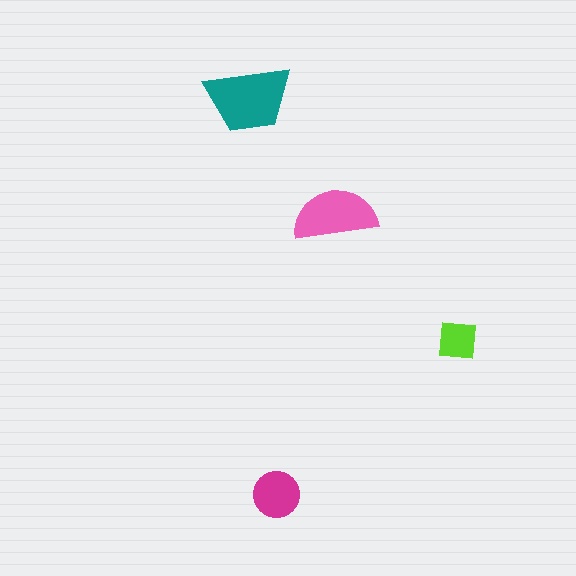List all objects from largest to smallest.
The teal trapezoid, the pink semicircle, the magenta circle, the lime square.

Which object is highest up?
The teal trapezoid is topmost.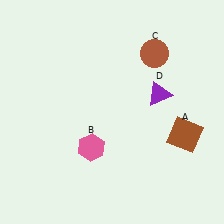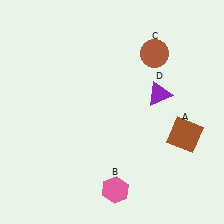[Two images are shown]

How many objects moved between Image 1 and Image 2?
1 object moved between the two images.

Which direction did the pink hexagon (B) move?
The pink hexagon (B) moved down.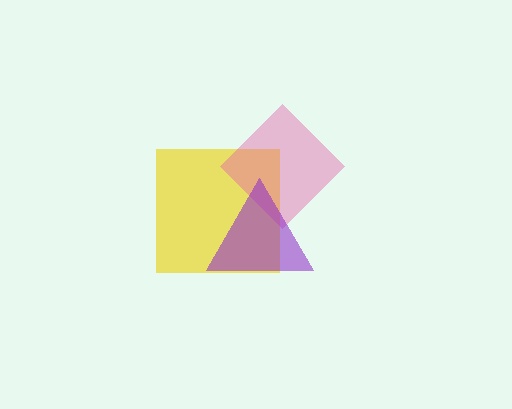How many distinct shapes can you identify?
There are 3 distinct shapes: a yellow square, a pink diamond, a purple triangle.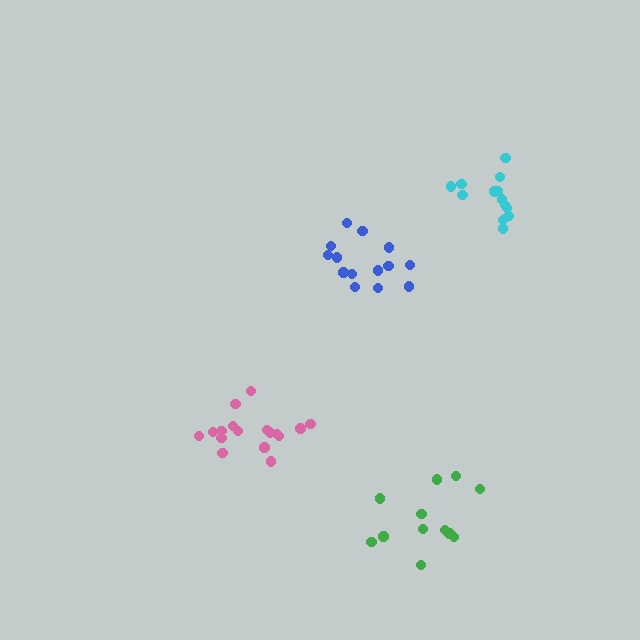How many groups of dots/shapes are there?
There are 4 groups.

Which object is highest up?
The cyan cluster is topmost.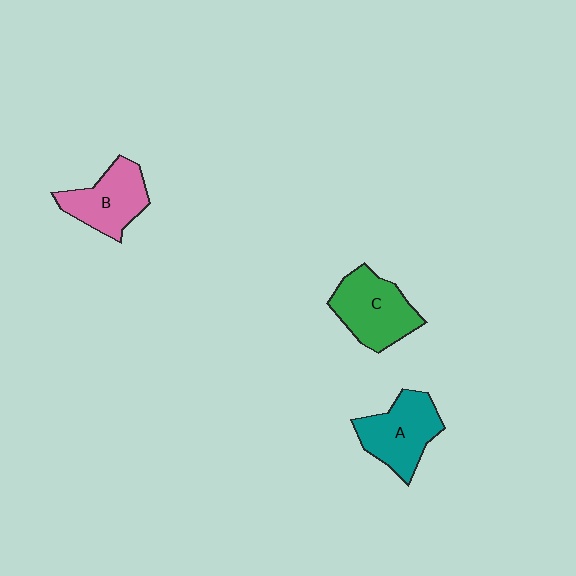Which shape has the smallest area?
Shape B (pink).